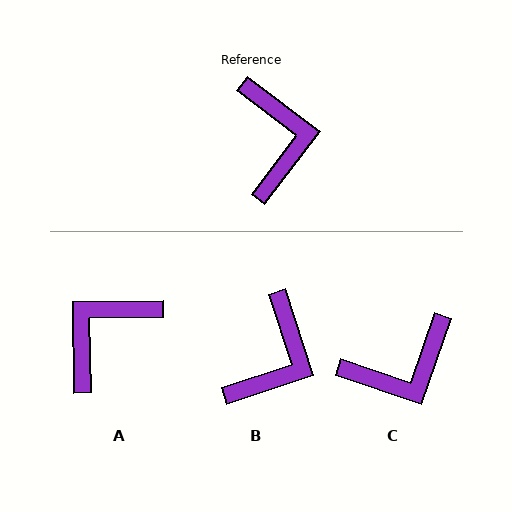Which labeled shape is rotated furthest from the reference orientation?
A, about 128 degrees away.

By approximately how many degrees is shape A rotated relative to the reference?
Approximately 128 degrees counter-clockwise.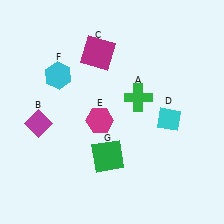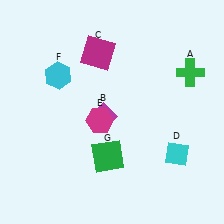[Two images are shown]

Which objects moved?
The objects that moved are: the green cross (A), the magenta diamond (B), the cyan diamond (D).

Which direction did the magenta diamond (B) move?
The magenta diamond (B) moved right.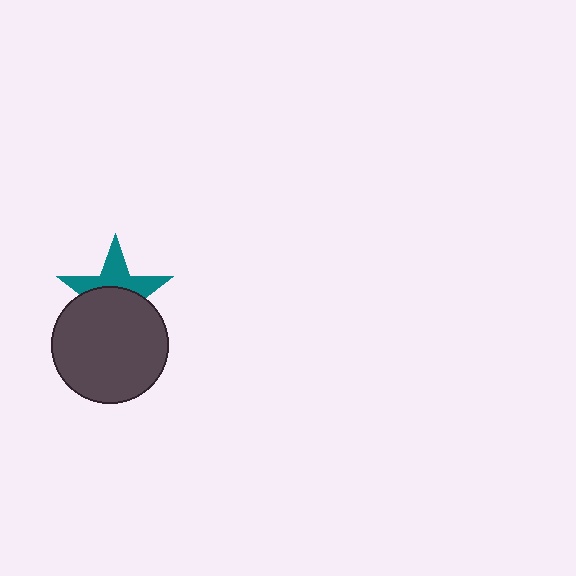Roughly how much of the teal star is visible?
About half of it is visible (roughly 46%).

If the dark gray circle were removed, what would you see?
You would see the complete teal star.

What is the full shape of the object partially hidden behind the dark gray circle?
The partially hidden object is a teal star.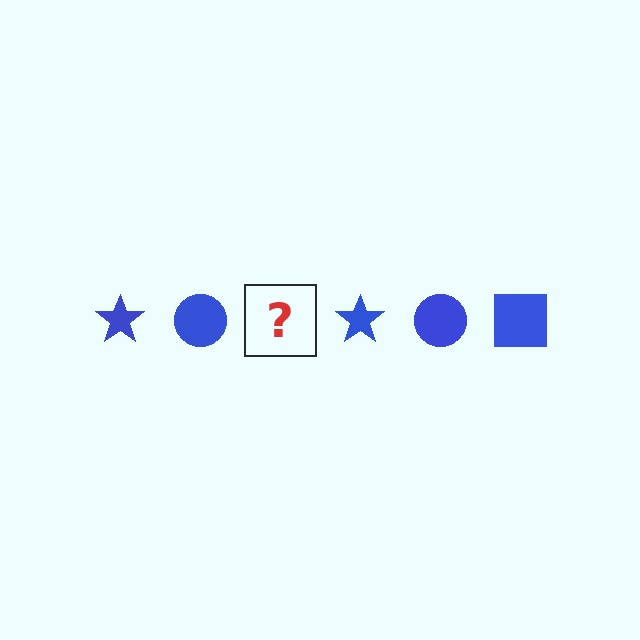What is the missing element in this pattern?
The missing element is a blue square.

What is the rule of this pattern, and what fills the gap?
The rule is that the pattern cycles through star, circle, square shapes in blue. The gap should be filled with a blue square.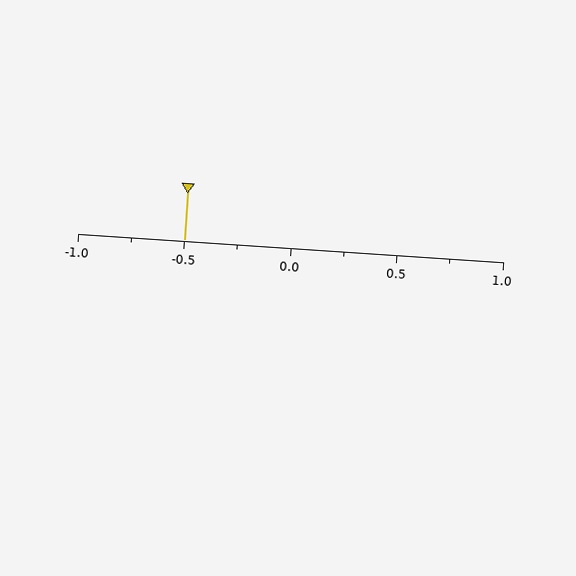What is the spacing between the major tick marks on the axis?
The major ticks are spaced 0.5 apart.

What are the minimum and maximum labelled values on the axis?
The axis runs from -1.0 to 1.0.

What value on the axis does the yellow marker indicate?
The marker indicates approximately -0.5.